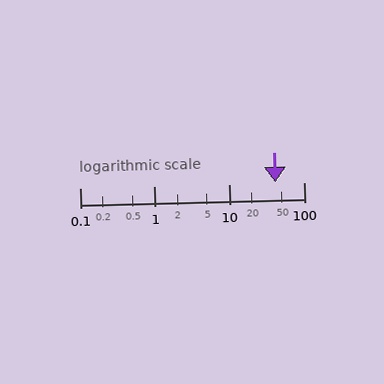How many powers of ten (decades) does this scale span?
The scale spans 3 decades, from 0.1 to 100.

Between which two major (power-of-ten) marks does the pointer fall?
The pointer is between 10 and 100.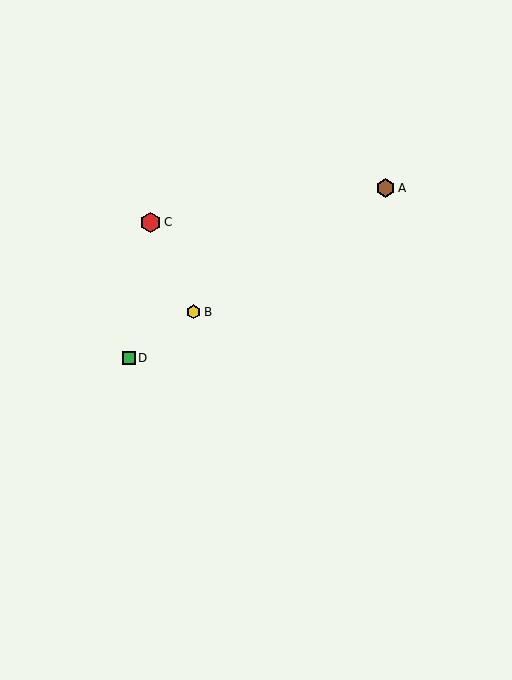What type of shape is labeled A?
Shape A is a brown hexagon.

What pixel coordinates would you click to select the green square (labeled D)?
Click at (129, 358) to select the green square D.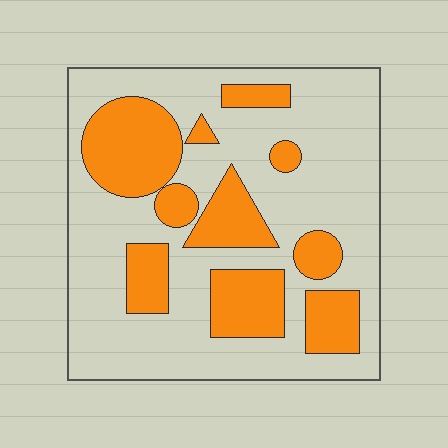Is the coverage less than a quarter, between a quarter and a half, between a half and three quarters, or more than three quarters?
Between a quarter and a half.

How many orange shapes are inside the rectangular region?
10.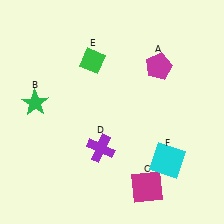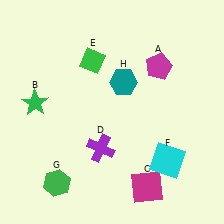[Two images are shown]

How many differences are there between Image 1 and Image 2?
There are 2 differences between the two images.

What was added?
A green hexagon (G), a teal hexagon (H) were added in Image 2.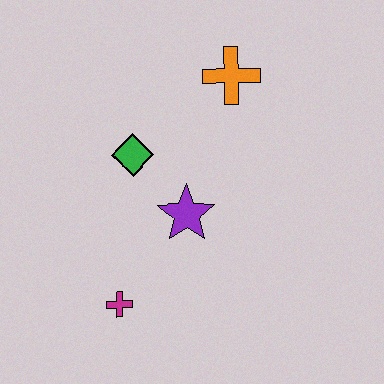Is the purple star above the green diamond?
No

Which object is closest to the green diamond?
The purple star is closest to the green diamond.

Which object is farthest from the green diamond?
The magenta cross is farthest from the green diamond.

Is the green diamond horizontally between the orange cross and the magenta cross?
Yes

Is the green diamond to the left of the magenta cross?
No